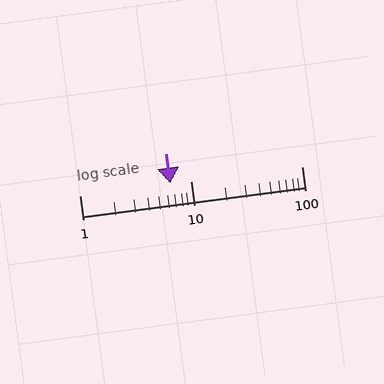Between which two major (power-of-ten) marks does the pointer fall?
The pointer is between 1 and 10.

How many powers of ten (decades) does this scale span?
The scale spans 2 decades, from 1 to 100.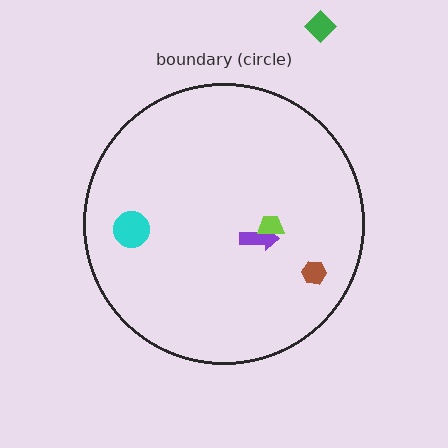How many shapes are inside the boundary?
4 inside, 1 outside.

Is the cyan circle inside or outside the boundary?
Inside.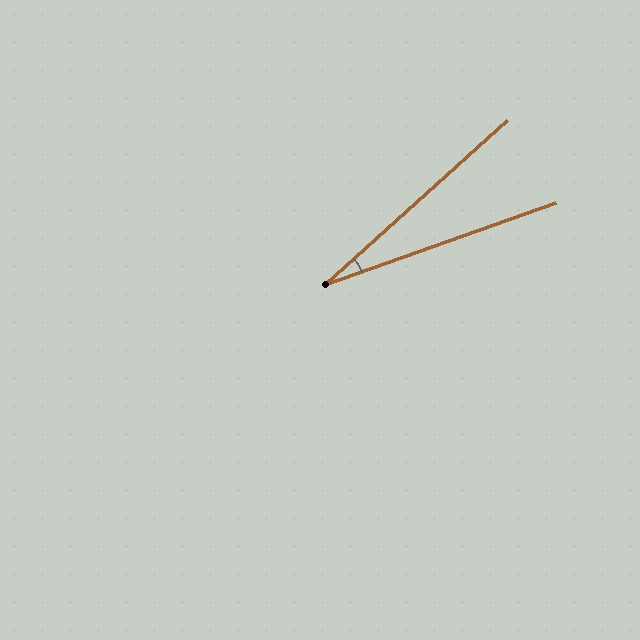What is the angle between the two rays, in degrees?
Approximately 22 degrees.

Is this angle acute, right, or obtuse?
It is acute.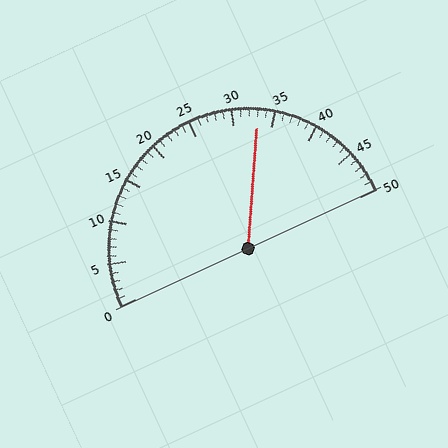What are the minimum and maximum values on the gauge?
The gauge ranges from 0 to 50.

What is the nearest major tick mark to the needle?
The nearest major tick mark is 35.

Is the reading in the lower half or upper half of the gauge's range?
The reading is in the upper half of the range (0 to 50).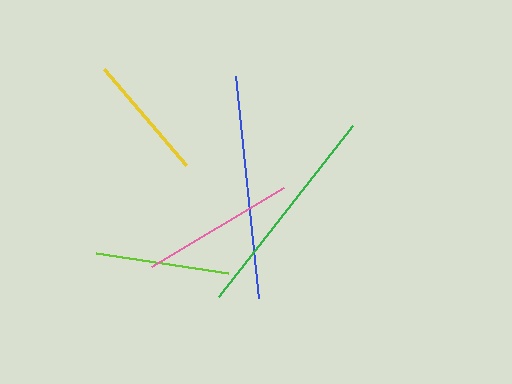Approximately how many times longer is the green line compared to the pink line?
The green line is approximately 1.4 times the length of the pink line.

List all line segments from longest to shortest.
From longest to shortest: blue, green, pink, lime, yellow.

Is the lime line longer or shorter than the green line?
The green line is longer than the lime line.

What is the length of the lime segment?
The lime segment is approximately 134 pixels long.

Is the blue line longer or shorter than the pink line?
The blue line is longer than the pink line.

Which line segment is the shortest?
The yellow line is the shortest at approximately 126 pixels.